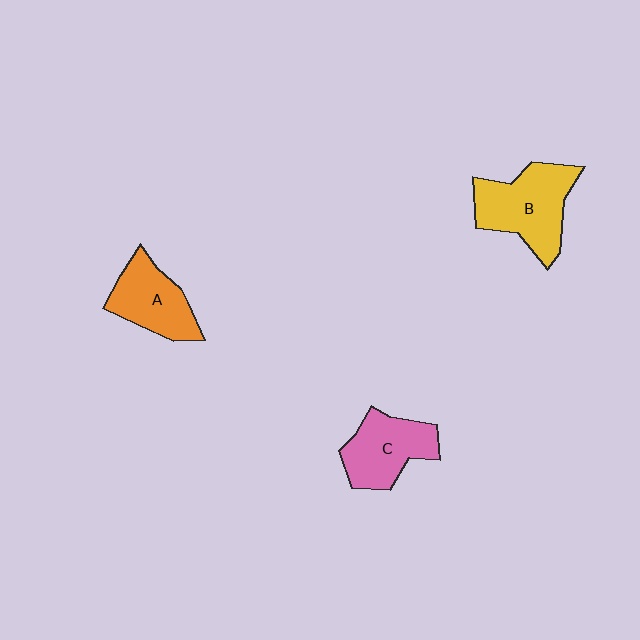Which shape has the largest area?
Shape B (yellow).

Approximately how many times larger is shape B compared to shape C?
Approximately 1.3 times.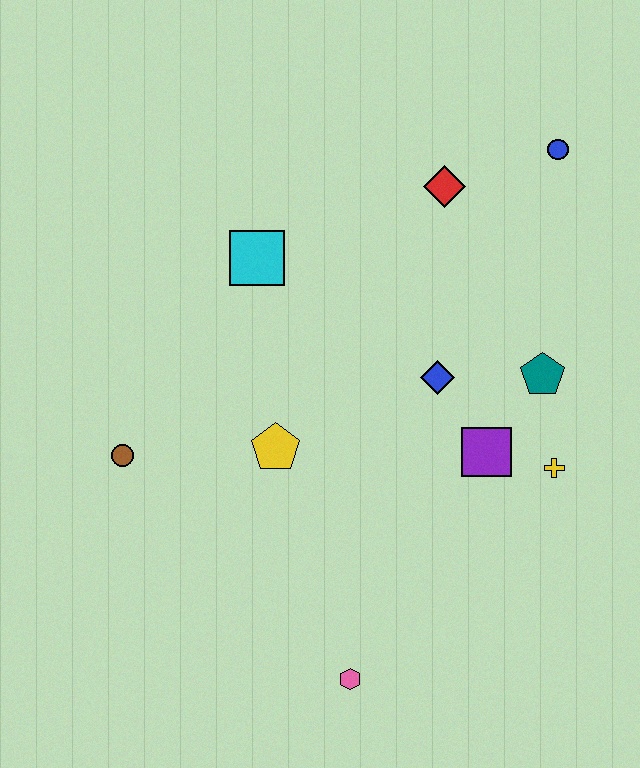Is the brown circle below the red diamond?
Yes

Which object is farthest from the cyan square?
The pink hexagon is farthest from the cyan square.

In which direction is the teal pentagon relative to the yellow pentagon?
The teal pentagon is to the right of the yellow pentagon.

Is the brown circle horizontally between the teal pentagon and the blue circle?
No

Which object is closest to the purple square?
The yellow cross is closest to the purple square.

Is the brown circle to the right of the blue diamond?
No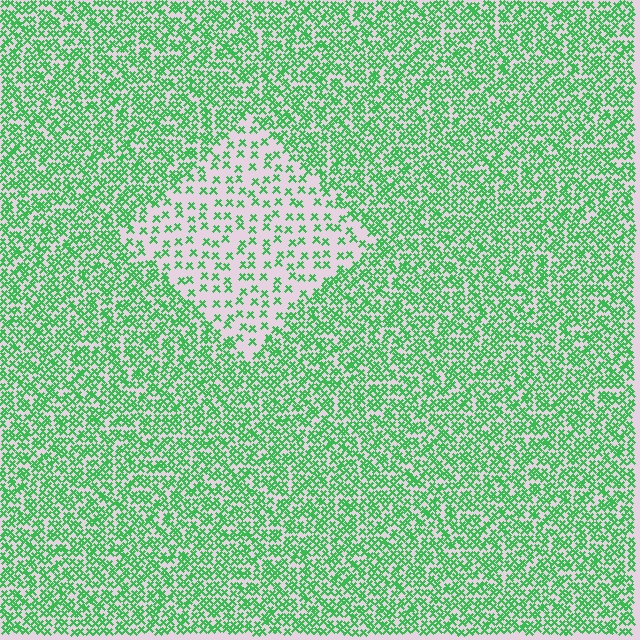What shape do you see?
I see a diamond.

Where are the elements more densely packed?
The elements are more densely packed outside the diamond boundary.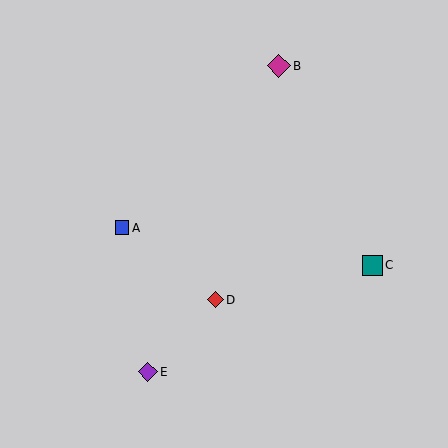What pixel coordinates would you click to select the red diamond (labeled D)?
Click at (215, 300) to select the red diamond D.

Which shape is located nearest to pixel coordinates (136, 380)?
The purple diamond (labeled E) at (148, 372) is nearest to that location.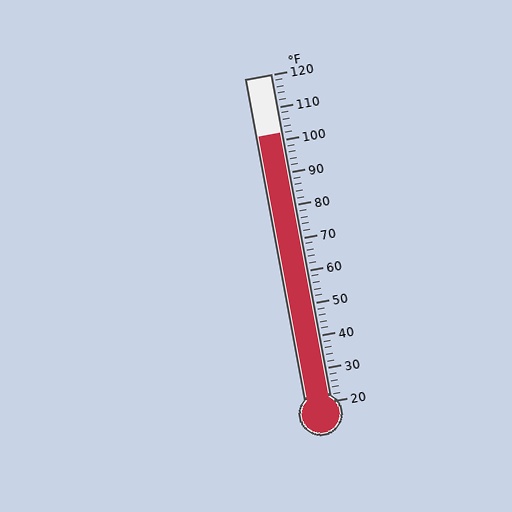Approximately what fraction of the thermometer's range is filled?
The thermometer is filled to approximately 80% of its range.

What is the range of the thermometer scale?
The thermometer scale ranges from 20°F to 120°F.